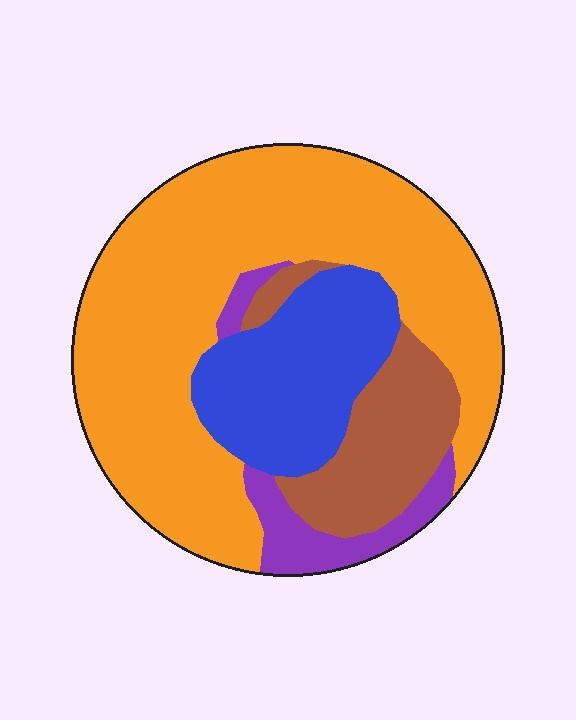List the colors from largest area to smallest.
From largest to smallest: orange, blue, brown, purple.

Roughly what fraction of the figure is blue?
Blue covers about 20% of the figure.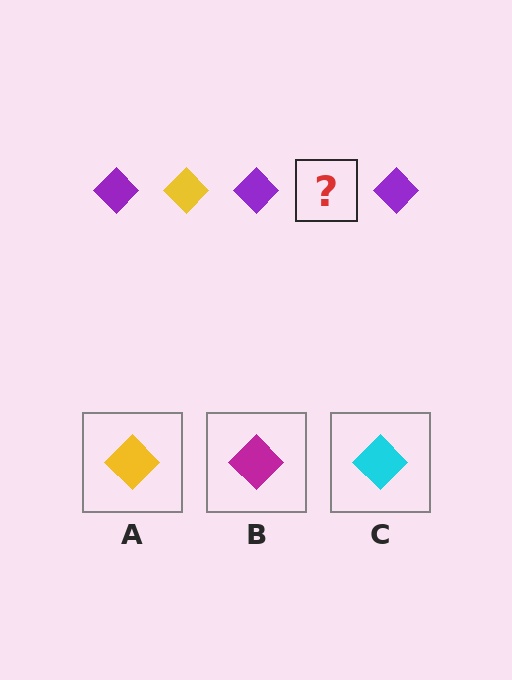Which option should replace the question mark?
Option A.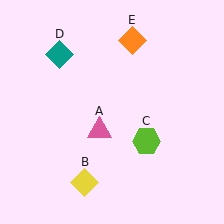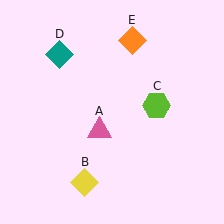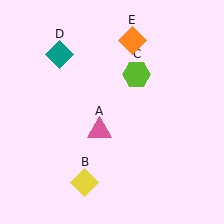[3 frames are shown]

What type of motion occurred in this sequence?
The lime hexagon (object C) rotated counterclockwise around the center of the scene.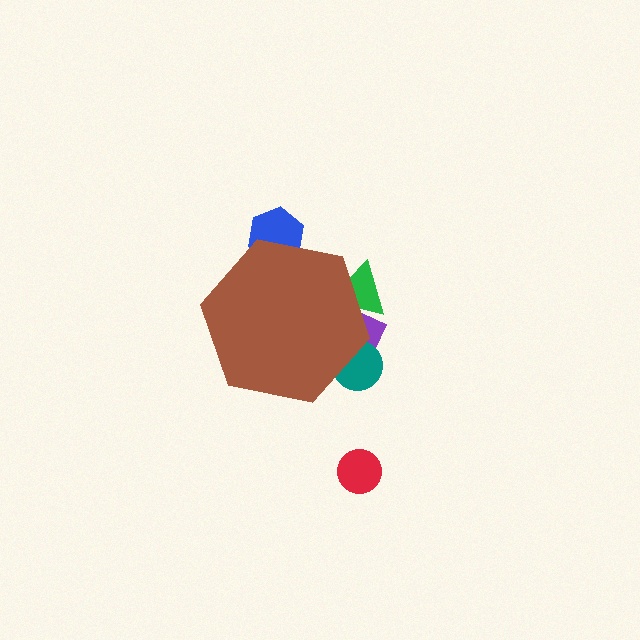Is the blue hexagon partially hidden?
Yes, the blue hexagon is partially hidden behind the brown hexagon.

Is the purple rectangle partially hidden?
Yes, the purple rectangle is partially hidden behind the brown hexagon.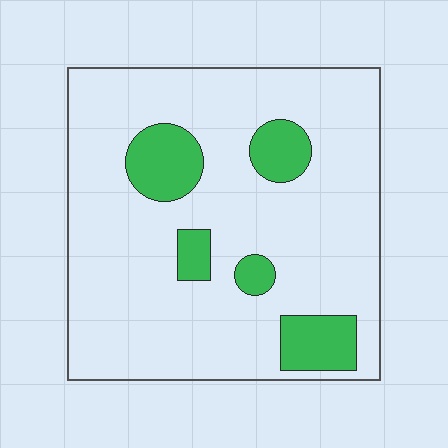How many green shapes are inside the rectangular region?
5.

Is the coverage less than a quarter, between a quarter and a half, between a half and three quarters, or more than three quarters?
Less than a quarter.